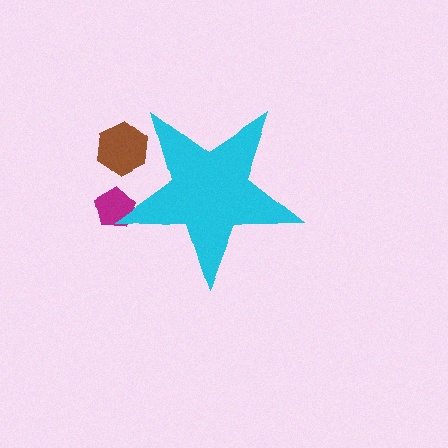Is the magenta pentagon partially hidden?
Yes, the magenta pentagon is partially hidden behind the cyan star.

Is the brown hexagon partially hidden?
Yes, the brown hexagon is partially hidden behind the cyan star.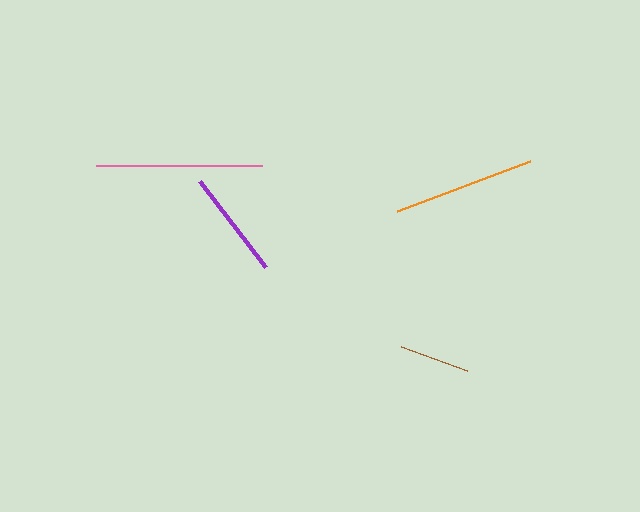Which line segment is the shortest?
The brown line is the shortest at approximately 70 pixels.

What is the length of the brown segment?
The brown segment is approximately 70 pixels long.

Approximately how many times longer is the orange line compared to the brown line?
The orange line is approximately 2.0 times the length of the brown line.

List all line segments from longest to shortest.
From longest to shortest: pink, orange, purple, brown.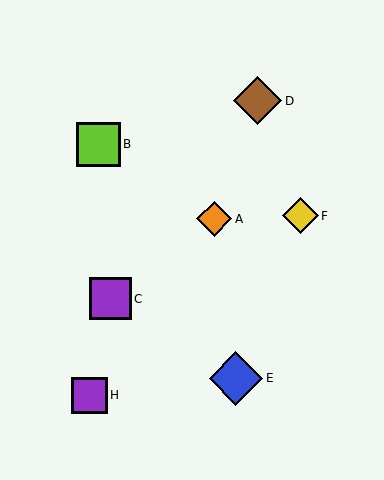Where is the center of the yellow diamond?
The center of the yellow diamond is at (300, 216).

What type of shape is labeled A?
Shape A is an orange diamond.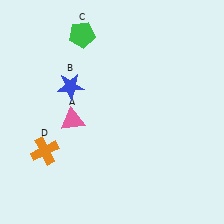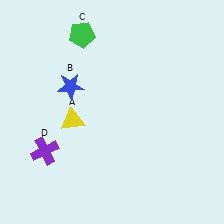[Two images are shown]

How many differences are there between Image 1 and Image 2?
There are 2 differences between the two images.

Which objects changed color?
A changed from pink to yellow. D changed from orange to purple.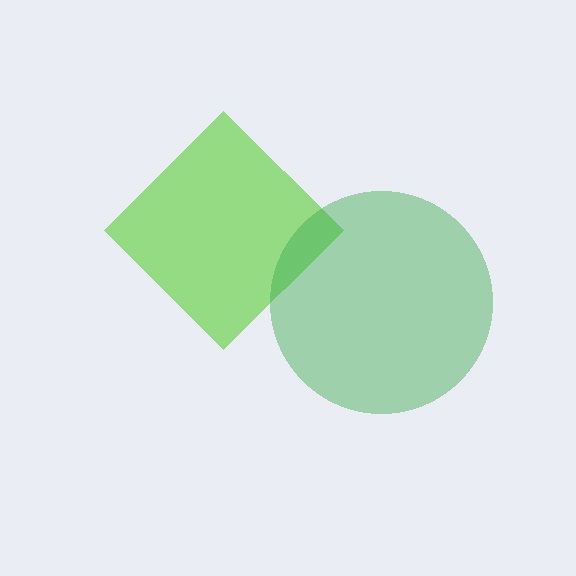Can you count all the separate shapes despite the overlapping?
Yes, there are 2 separate shapes.